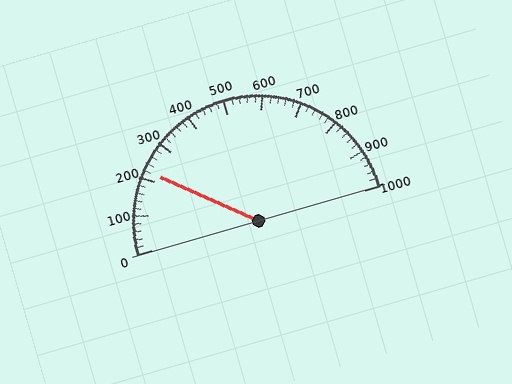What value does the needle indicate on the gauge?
The needle indicates approximately 220.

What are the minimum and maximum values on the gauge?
The gauge ranges from 0 to 1000.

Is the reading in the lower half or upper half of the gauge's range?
The reading is in the lower half of the range (0 to 1000).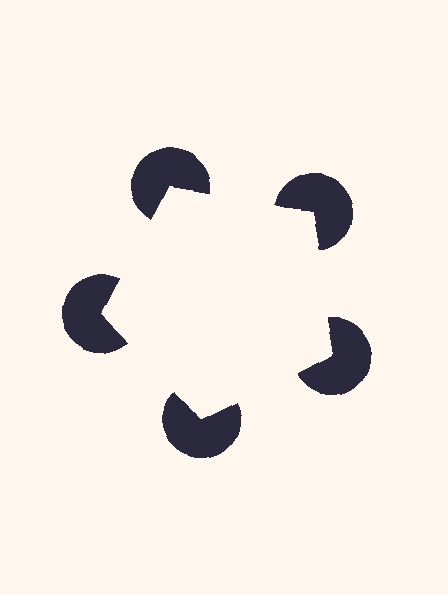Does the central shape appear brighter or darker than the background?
It typically appears slightly brighter than the background, even though no actual brightness change is drawn.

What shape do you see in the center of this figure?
An illusory pentagon — its edges are inferred from the aligned wedge cuts in the pac-man discs, not physically drawn.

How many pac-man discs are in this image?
There are 5 — one at each vertex of the illusory pentagon.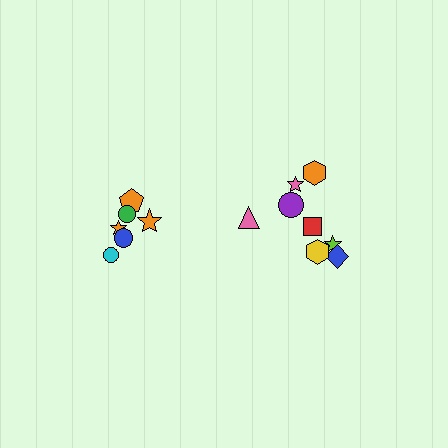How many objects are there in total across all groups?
There are 14 objects.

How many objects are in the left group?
There are 6 objects.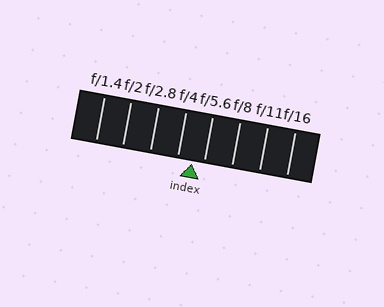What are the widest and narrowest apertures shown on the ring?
The widest aperture shown is f/1.4 and the narrowest is f/16.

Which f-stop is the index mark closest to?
The index mark is closest to f/5.6.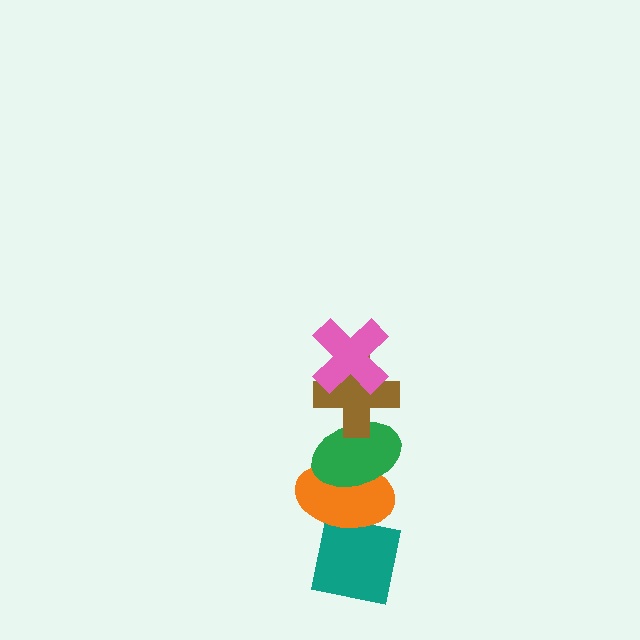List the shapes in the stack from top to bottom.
From top to bottom: the pink cross, the brown cross, the green ellipse, the orange ellipse, the teal square.